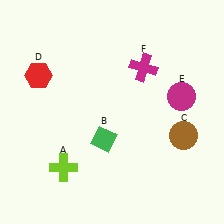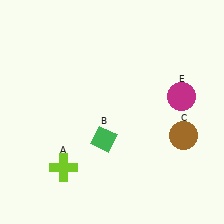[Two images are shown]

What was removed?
The red hexagon (D), the magenta cross (F) were removed in Image 2.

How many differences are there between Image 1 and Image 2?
There are 2 differences between the two images.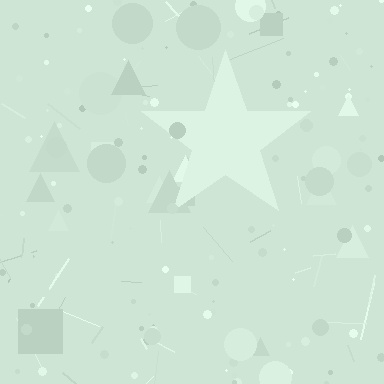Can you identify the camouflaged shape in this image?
The camouflaged shape is a star.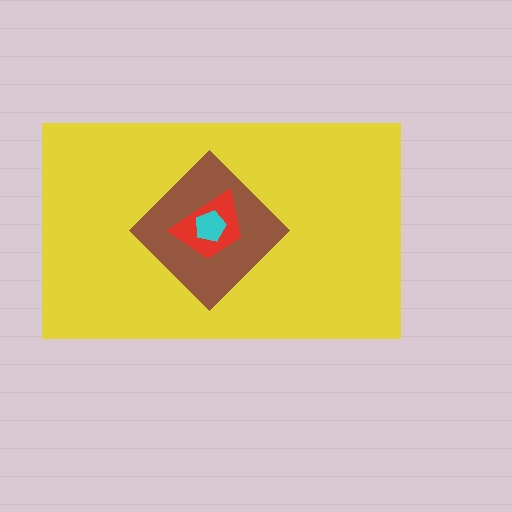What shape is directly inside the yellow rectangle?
The brown diamond.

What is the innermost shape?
The cyan pentagon.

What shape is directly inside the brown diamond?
The red trapezoid.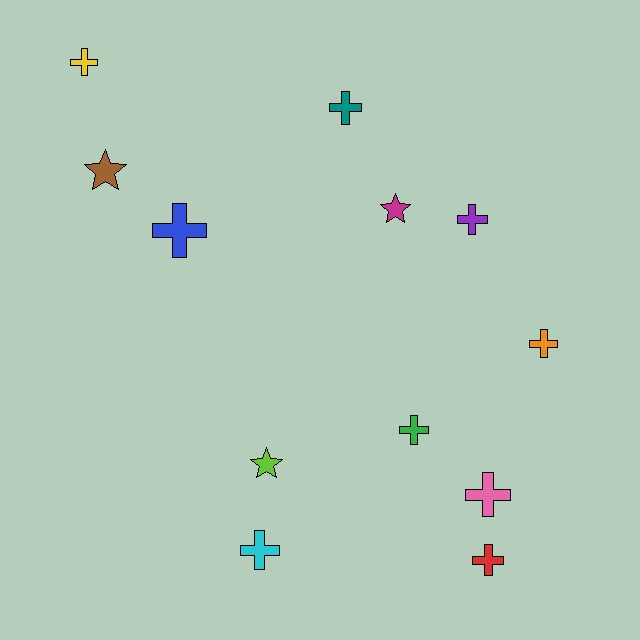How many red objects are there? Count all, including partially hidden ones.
There is 1 red object.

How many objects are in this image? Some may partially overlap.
There are 12 objects.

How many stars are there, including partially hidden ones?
There are 3 stars.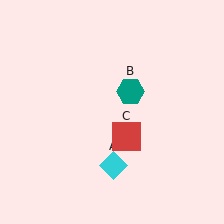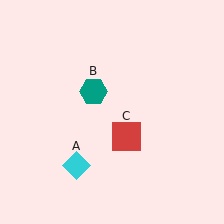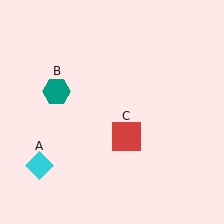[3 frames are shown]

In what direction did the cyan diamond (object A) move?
The cyan diamond (object A) moved left.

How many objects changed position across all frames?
2 objects changed position: cyan diamond (object A), teal hexagon (object B).